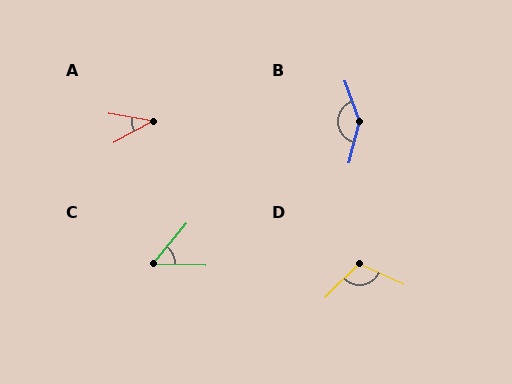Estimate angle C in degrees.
Approximately 52 degrees.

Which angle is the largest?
B, at approximately 146 degrees.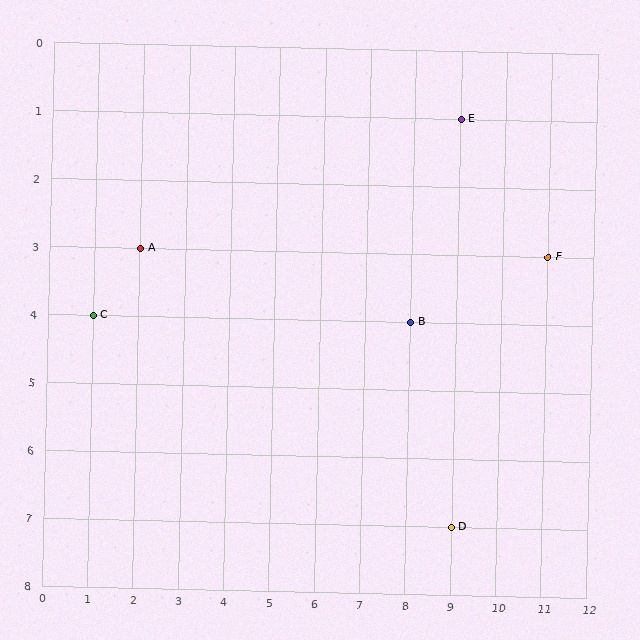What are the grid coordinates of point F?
Point F is at grid coordinates (11, 3).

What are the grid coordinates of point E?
Point E is at grid coordinates (9, 1).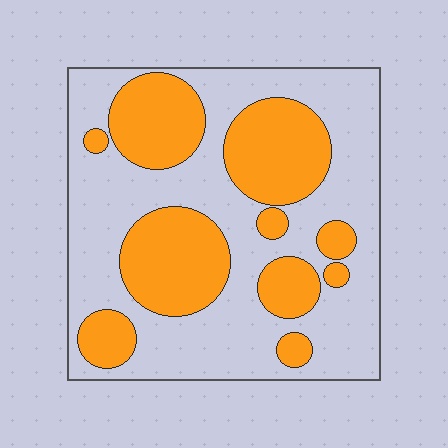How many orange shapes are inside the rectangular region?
10.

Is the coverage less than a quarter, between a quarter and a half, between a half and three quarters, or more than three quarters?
Between a quarter and a half.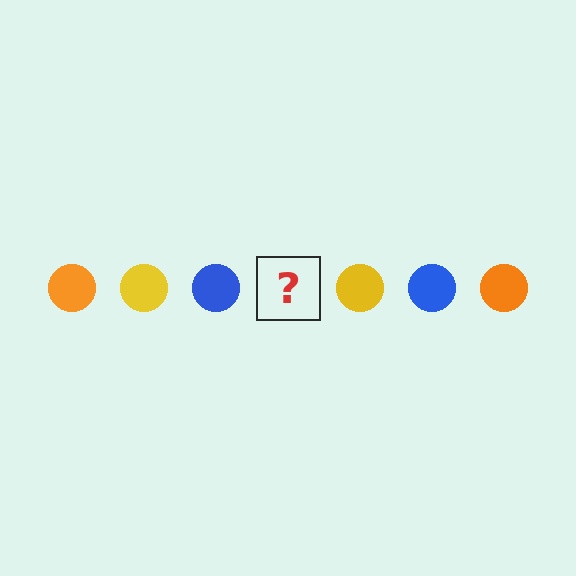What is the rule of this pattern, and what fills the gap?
The rule is that the pattern cycles through orange, yellow, blue circles. The gap should be filled with an orange circle.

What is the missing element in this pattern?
The missing element is an orange circle.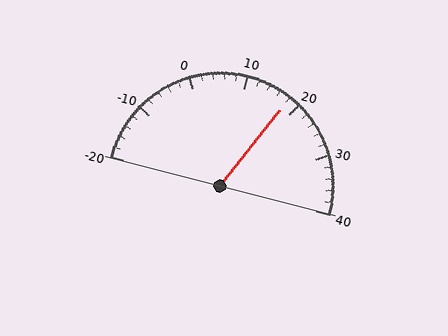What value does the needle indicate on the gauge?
The needle indicates approximately 18.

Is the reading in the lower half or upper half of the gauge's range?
The reading is in the upper half of the range (-20 to 40).